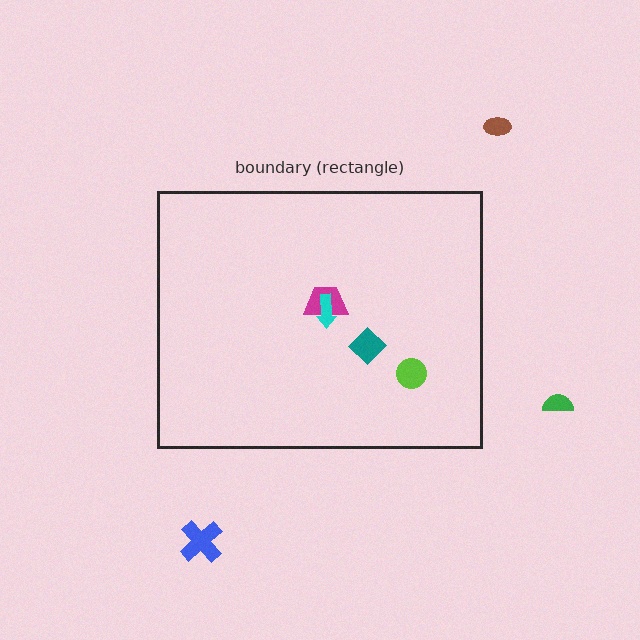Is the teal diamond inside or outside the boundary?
Inside.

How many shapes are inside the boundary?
4 inside, 3 outside.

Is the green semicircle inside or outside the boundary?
Outside.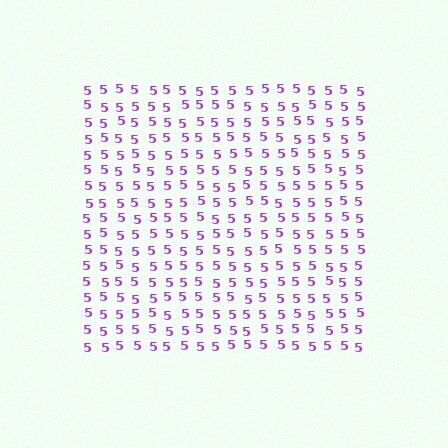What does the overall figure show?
The overall figure shows a square.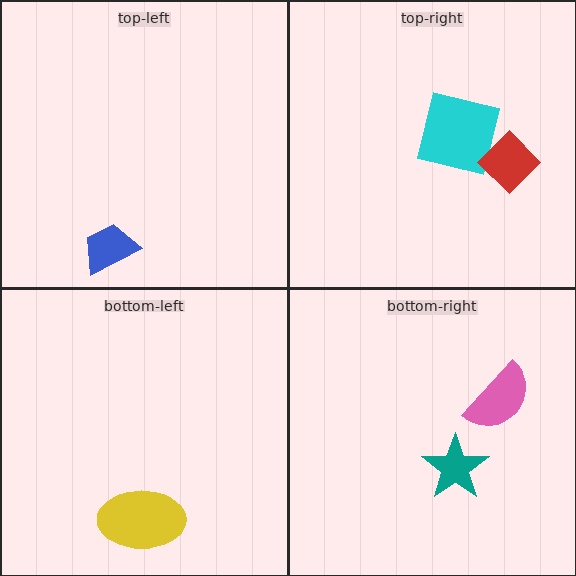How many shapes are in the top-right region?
2.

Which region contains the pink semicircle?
The bottom-right region.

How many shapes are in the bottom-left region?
1.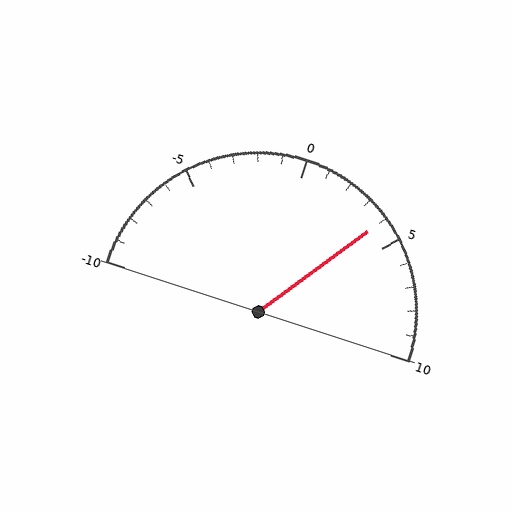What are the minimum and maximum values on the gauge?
The gauge ranges from -10 to 10.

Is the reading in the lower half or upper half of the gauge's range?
The reading is in the upper half of the range (-10 to 10).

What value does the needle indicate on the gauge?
The needle indicates approximately 4.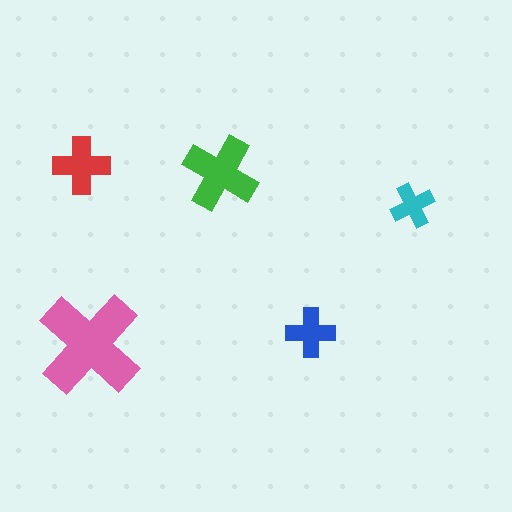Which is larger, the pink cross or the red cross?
The pink one.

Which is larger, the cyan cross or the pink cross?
The pink one.